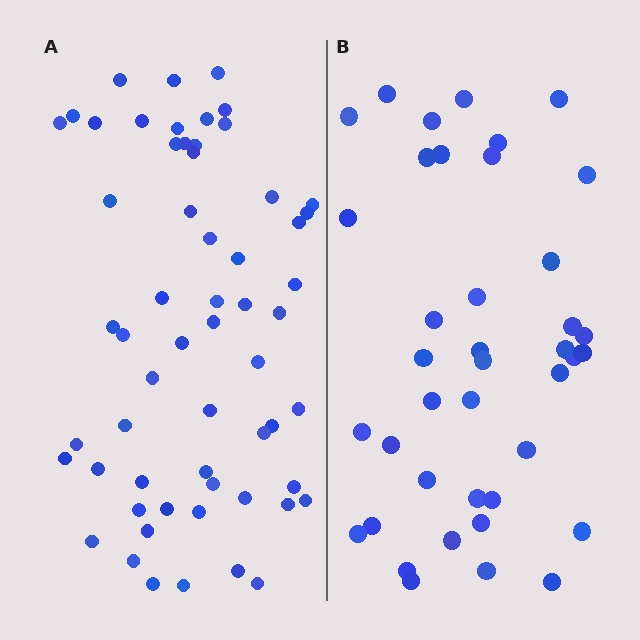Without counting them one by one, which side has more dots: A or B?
Region A (the left region) has more dots.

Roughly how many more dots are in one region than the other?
Region A has approximately 20 more dots than region B.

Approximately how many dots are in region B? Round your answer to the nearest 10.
About 40 dots.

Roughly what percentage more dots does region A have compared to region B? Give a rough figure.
About 50% more.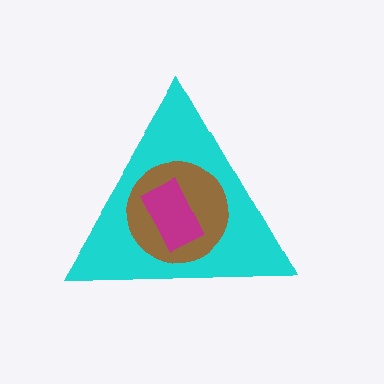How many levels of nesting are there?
3.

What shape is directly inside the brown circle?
The magenta rectangle.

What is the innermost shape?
The magenta rectangle.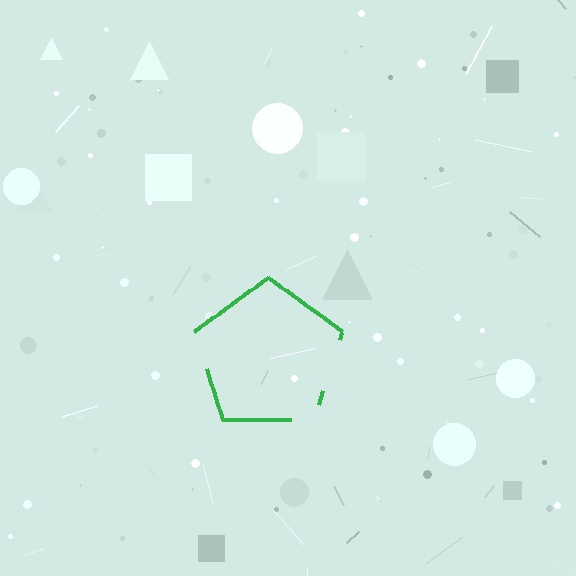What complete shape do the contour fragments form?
The contour fragments form a pentagon.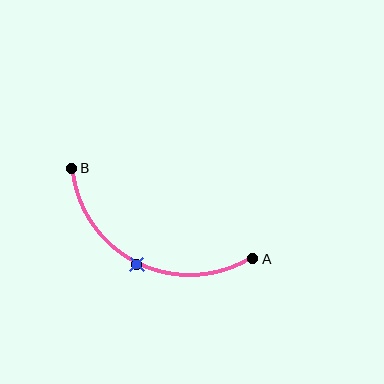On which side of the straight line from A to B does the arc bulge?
The arc bulges below the straight line connecting A and B.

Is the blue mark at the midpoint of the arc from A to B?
Yes. The blue mark lies on the arc at equal arc-length from both A and B — it is the arc midpoint.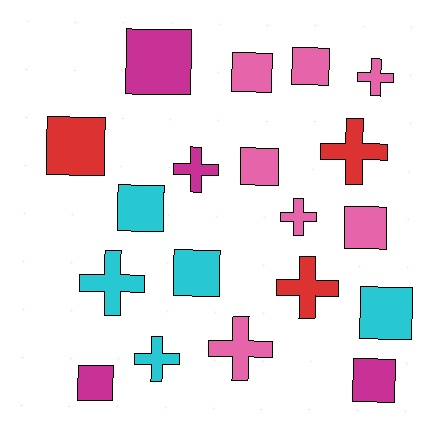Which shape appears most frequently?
Square, with 11 objects.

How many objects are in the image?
There are 19 objects.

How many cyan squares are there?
There are 3 cyan squares.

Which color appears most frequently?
Pink, with 7 objects.